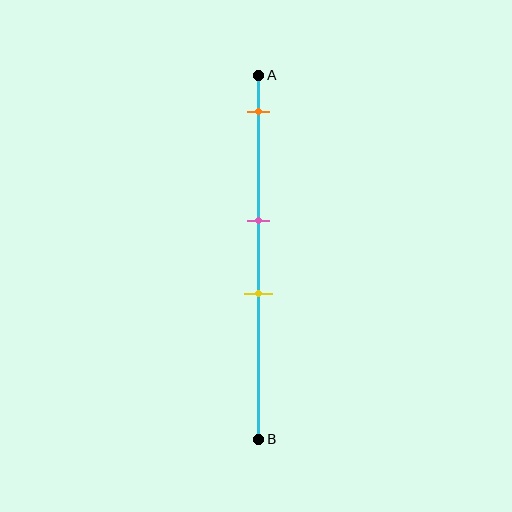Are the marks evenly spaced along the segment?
No, the marks are not evenly spaced.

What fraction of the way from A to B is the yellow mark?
The yellow mark is approximately 60% (0.6) of the way from A to B.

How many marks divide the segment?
There are 3 marks dividing the segment.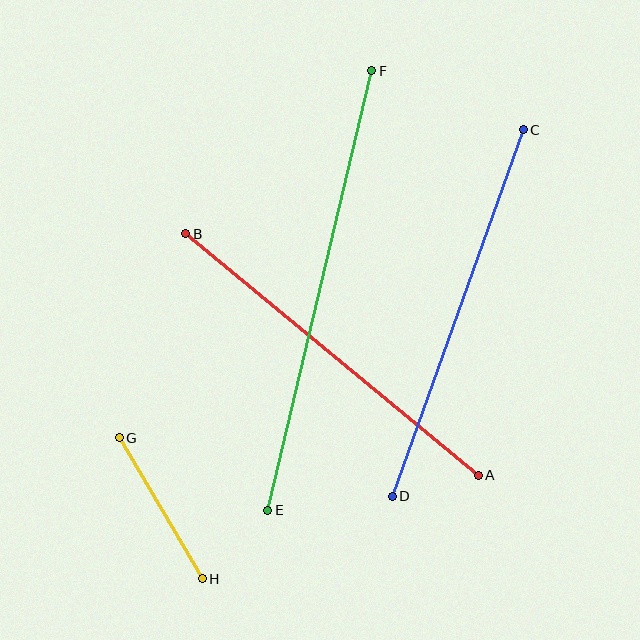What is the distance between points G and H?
The distance is approximately 164 pixels.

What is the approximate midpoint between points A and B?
The midpoint is at approximately (332, 355) pixels.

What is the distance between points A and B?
The distance is approximately 379 pixels.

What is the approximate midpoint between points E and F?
The midpoint is at approximately (320, 291) pixels.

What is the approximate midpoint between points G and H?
The midpoint is at approximately (161, 508) pixels.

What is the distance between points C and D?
The distance is approximately 389 pixels.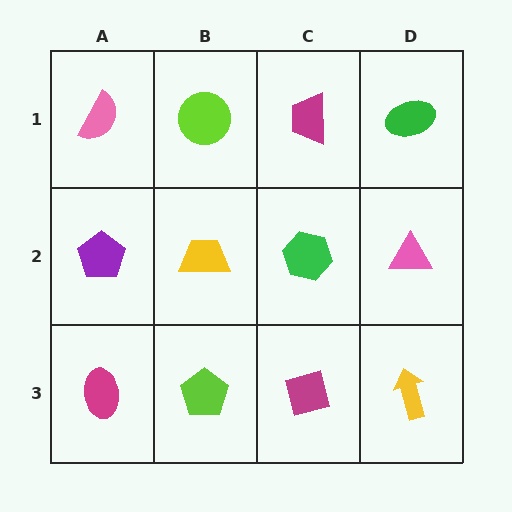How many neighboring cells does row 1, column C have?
3.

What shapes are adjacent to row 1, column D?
A pink triangle (row 2, column D), a magenta trapezoid (row 1, column C).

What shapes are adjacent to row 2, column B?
A lime circle (row 1, column B), a lime pentagon (row 3, column B), a purple pentagon (row 2, column A), a green hexagon (row 2, column C).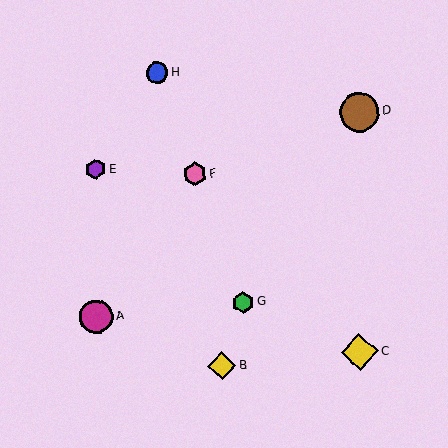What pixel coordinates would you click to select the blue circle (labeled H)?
Click at (157, 73) to select the blue circle H.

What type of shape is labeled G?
Shape G is a green hexagon.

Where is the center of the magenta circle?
The center of the magenta circle is at (96, 317).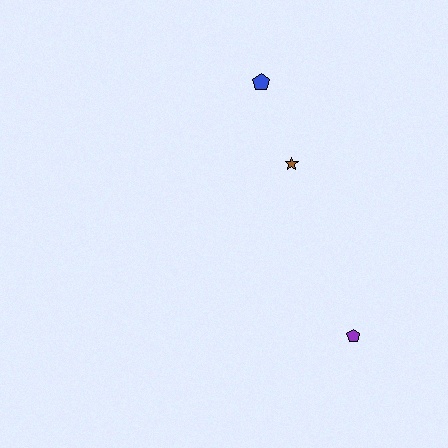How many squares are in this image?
There are no squares.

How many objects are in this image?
There are 3 objects.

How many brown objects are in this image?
There is 1 brown object.